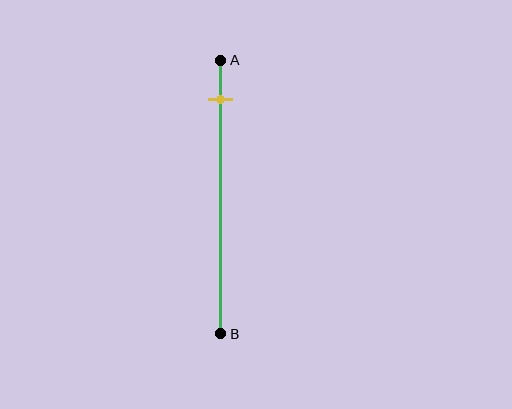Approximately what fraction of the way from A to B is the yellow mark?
The yellow mark is approximately 15% of the way from A to B.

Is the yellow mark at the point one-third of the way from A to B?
No, the mark is at about 15% from A, not at the 33% one-third point.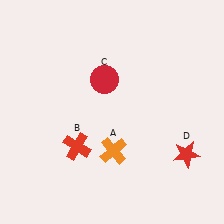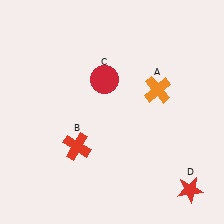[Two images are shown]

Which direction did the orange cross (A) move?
The orange cross (A) moved up.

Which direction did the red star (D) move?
The red star (D) moved down.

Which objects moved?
The objects that moved are: the orange cross (A), the red star (D).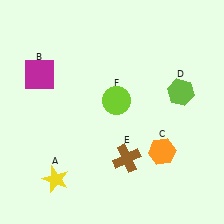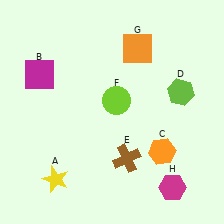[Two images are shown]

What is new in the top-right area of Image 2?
An orange square (G) was added in the top-right area of Image 2.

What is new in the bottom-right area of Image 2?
A magenta hexagon (H) was added in the bottom-right area of Image 2.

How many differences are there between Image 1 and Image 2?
There are 2 differences between the two images.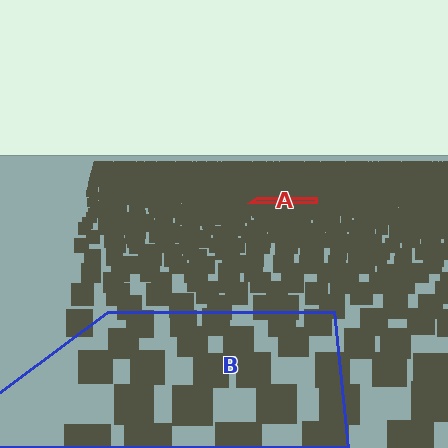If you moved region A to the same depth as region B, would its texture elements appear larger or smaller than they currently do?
They would appear larger. At a closer depth, the same texture elements are projected at a bigger on-screen size.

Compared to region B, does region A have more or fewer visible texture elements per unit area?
Region A has more texture elements per unit area — they are packed more densely because it is farther away.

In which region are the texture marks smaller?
The texture marks are smaller in region A, because it is farther away.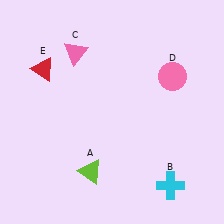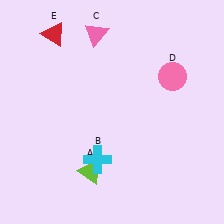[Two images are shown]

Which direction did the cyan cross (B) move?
The cyan cross (B) moved left.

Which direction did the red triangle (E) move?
The red triangle (E) moved up.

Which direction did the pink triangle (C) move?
The pink triangle (C) moved right.